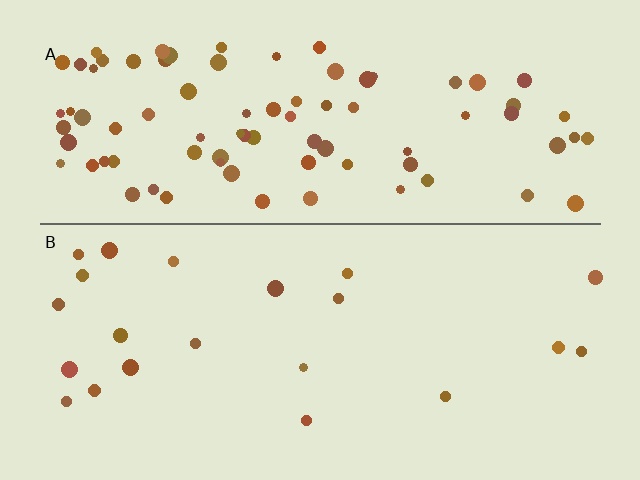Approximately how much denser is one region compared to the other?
Approximately 4.0× — region A over region B.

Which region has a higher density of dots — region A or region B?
A (the top).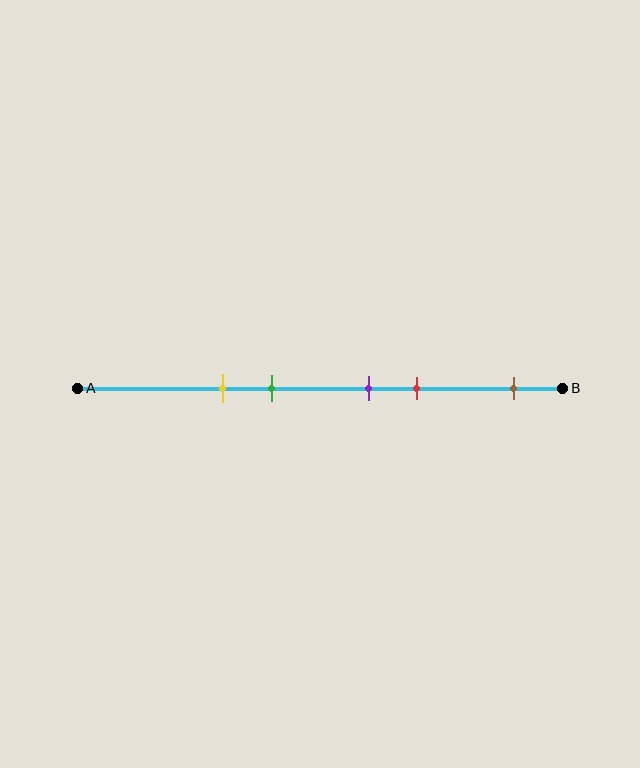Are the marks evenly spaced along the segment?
No, the marks are not evenly spaced.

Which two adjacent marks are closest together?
The purple and red marks are the closest adjacent pair.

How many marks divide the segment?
There are 5 marks dividing the segment.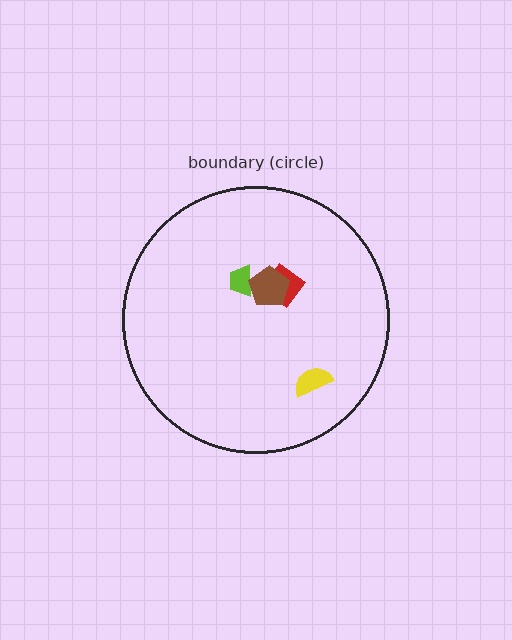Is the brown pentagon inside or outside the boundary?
Inside.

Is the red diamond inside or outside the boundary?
Inside.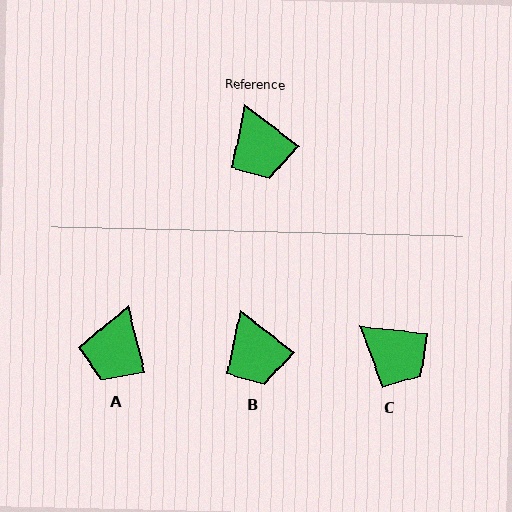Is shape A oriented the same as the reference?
No, it is off by about 39 degrees.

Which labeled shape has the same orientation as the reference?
B.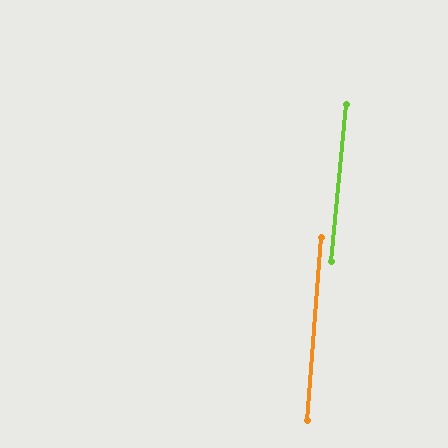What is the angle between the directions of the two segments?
Approximately 1 degree.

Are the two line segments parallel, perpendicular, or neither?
Parallel — their directions differ by only 1.0°.